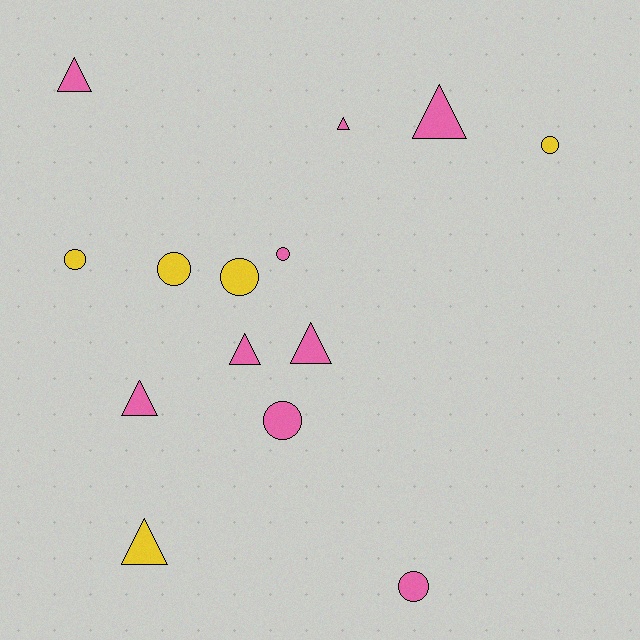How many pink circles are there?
There are 3 pink circles.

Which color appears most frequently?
Pink, with 9 objects.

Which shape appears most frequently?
Triangle, with 7 objects.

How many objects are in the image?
There are 14 objects.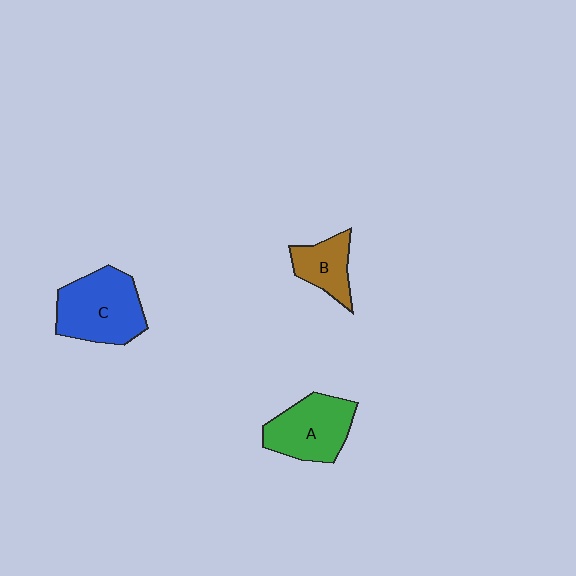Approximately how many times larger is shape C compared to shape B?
Approximately 1.9 times.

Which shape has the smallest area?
Shape B (brown).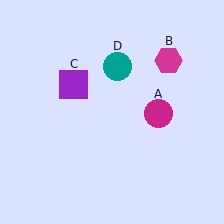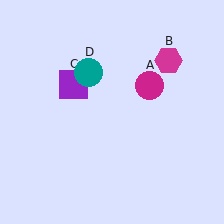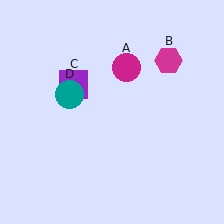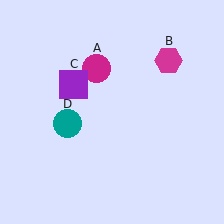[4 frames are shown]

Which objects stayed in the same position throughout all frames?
Magenta hexagon (object B) and purple square (object C) remained stationary.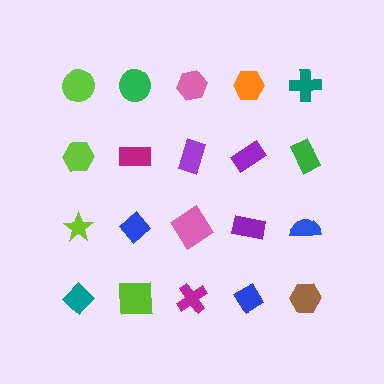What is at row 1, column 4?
An orange hexagon.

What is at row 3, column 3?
A pink diamond.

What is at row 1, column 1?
A lime circle.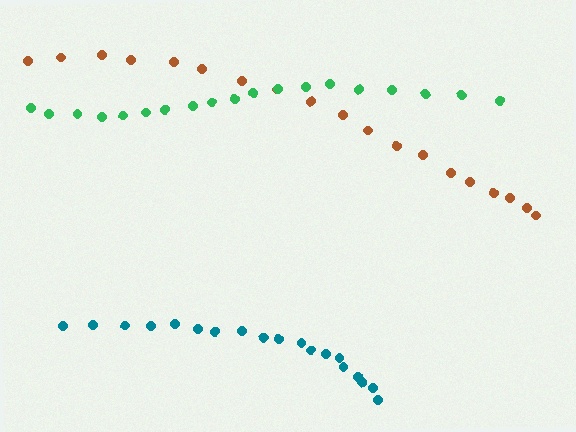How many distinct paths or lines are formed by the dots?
There are 3 distinct paths.